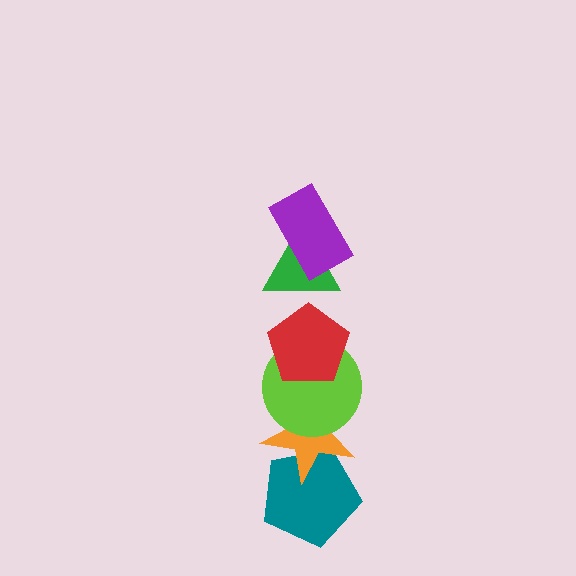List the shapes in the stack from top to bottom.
From top to bottom: the purple rectangle, the green triangle, the red pentagon, the lime circle, the orange star, the teal pentagon.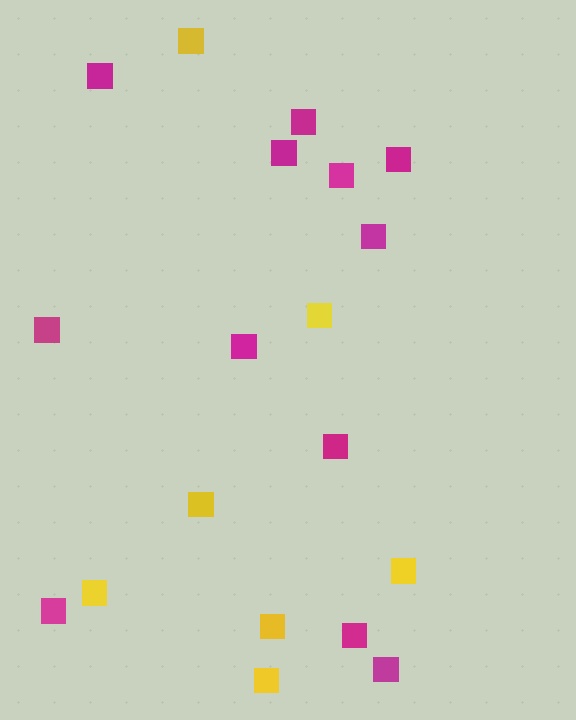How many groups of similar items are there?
There are 2 groups: one group of magenta squares (12) and one group of yellow squares (7).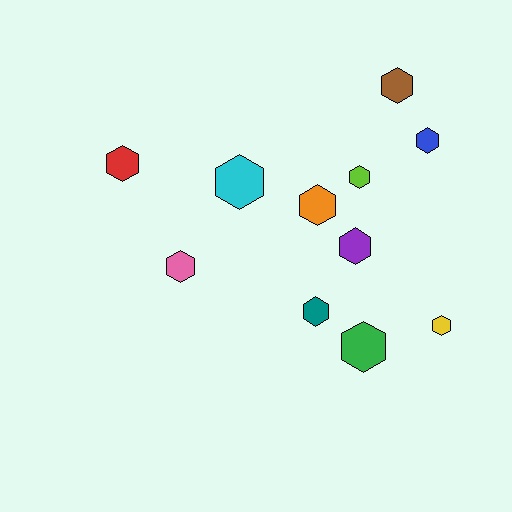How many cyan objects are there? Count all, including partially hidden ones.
There is 1 cyan object.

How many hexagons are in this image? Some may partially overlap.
There are 11 hexagons.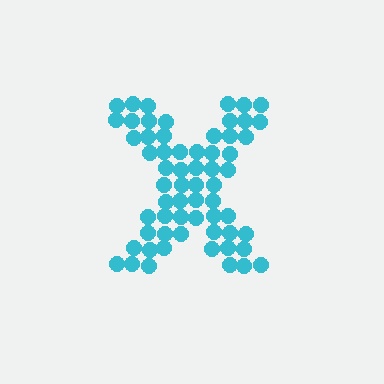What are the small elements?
The small elements are circles.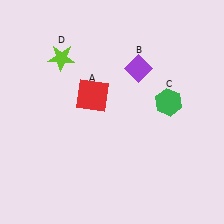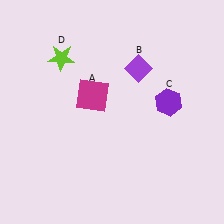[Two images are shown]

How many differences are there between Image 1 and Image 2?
There are 2 differences between the two images.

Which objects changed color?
A changed from red to magenta. C changed from green to purple.